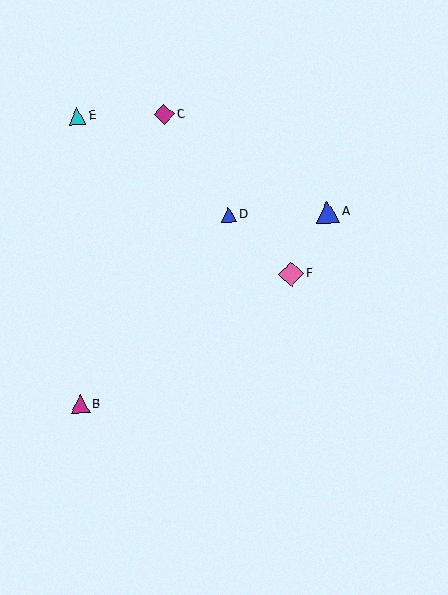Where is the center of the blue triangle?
The center of the blue triangle is at (328, 212).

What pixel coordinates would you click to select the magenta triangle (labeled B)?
Click at (80, 404) to select the magenta triangle B.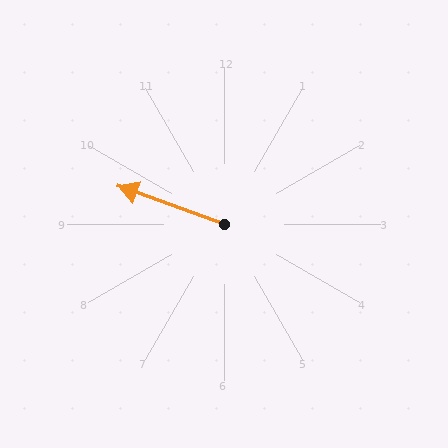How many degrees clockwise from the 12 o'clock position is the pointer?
Approximately 290 degrees.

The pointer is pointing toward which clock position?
Roughly 10 o'clock.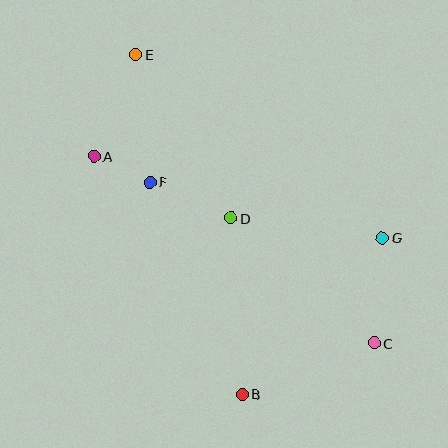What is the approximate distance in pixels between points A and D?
The distance between A and D is approximately 151 pixels.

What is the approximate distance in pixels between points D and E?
The distance between D and E is approximately 190 pixels.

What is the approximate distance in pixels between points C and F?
The distance between C and F is approximately 276 pixels.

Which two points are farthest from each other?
Points C and E are farthest from each other.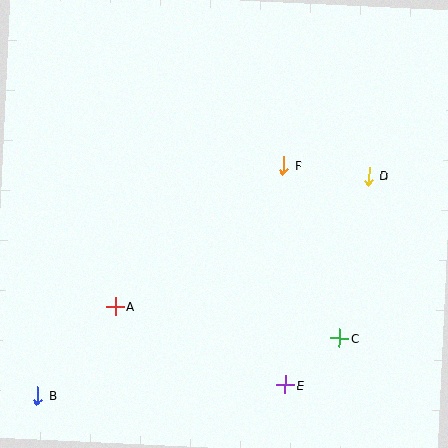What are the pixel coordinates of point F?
Point F is at (284, 166).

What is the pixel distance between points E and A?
The distance between E and A is 187 pixels.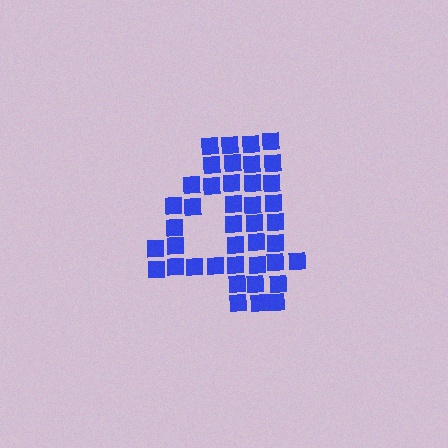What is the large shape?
The large shape is the digit 4.